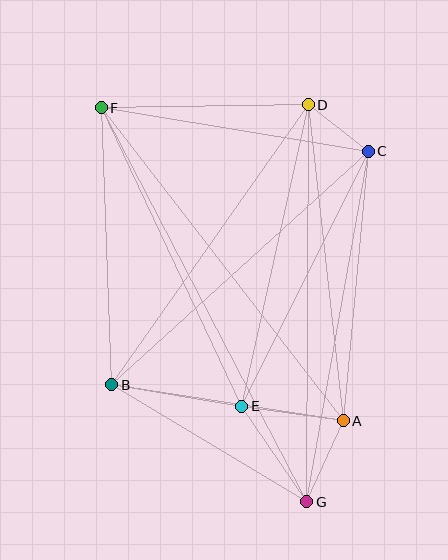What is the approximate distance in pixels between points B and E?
The distance between B and E is approximately 132 pixels.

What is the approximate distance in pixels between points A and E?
The distance between A and E is approximately 103 pixels.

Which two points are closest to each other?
Points C and D are closest to each other.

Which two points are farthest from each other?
Points F and G are farthest from each other.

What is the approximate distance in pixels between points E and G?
The distance between E and G is approximately 116 pixels.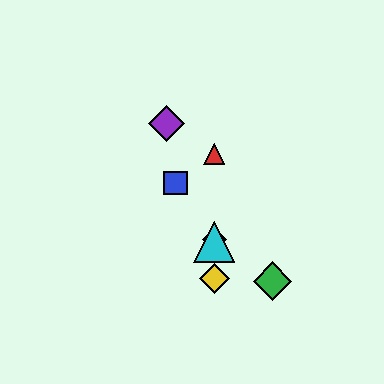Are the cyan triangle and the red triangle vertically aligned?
Yes, both are at x≈214.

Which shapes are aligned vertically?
The red triangle, the yellow diamond, the orange diamond, the cyan triangle are aligned vertically.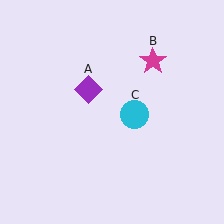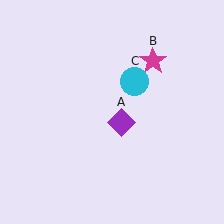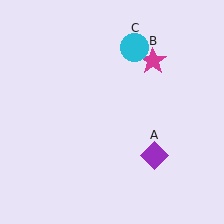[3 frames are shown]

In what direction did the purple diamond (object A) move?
The purple diamond (object A) moved down and to the right.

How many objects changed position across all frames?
2 objects changed position: purple diamond (object A), cyan circle (object C).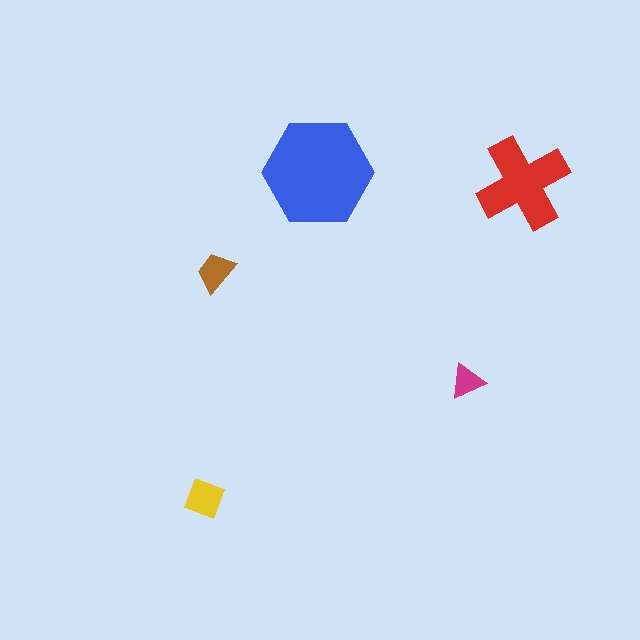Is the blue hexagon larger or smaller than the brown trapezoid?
Larger.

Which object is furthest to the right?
The red cross is rightmost.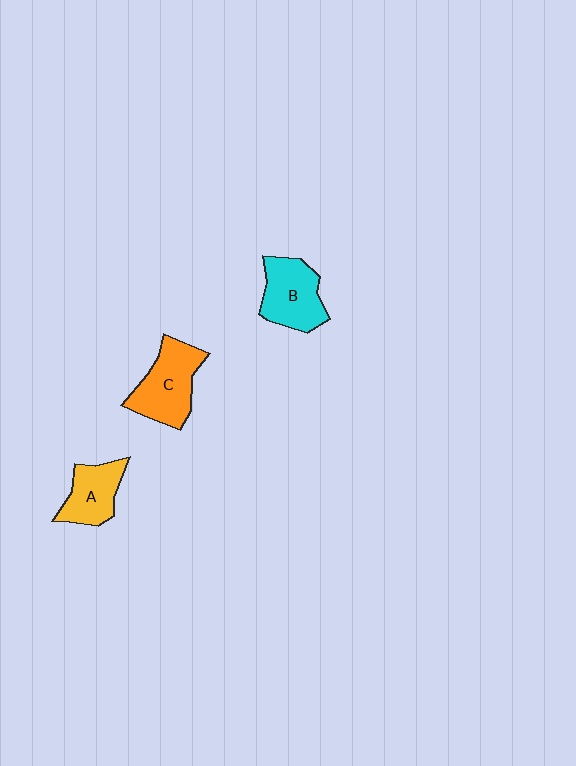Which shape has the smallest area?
Shape A (yellow).